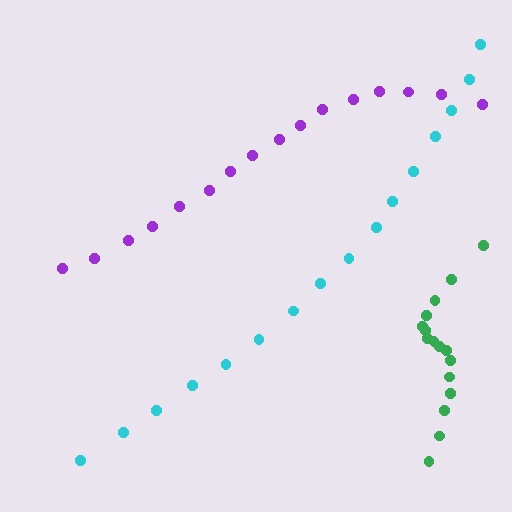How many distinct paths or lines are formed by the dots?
There are 3 distinct paths.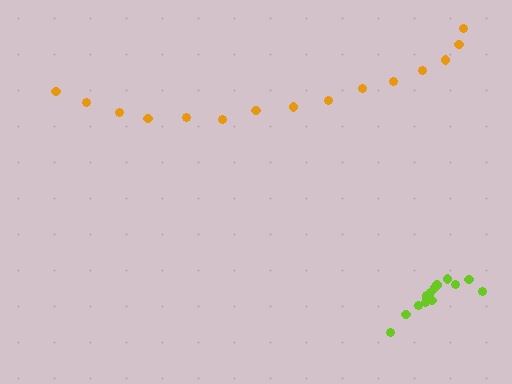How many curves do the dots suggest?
There are 2 distinct paths.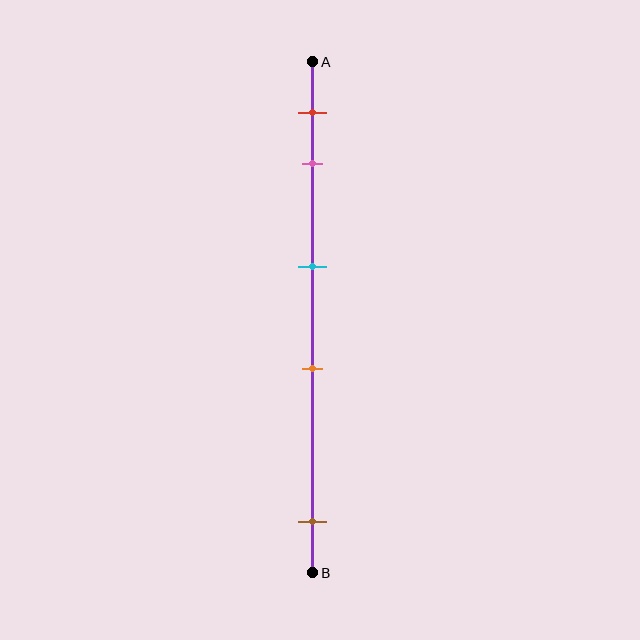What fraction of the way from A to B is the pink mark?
The pink mark is approximately 20% (0.2) of the way from A to B.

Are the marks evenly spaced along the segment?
No, the marks are not evenly spaced.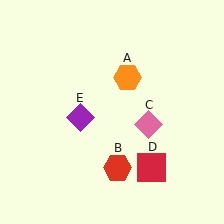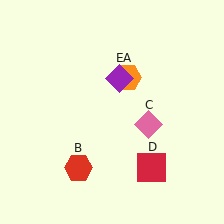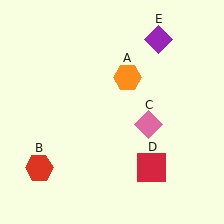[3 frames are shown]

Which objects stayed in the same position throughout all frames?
Orange hexagon (object A) and pink diamond (object C) and red square (object D) remained stationary.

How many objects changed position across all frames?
2 objects changed position: red hexagon (object B), purple diamond (object E).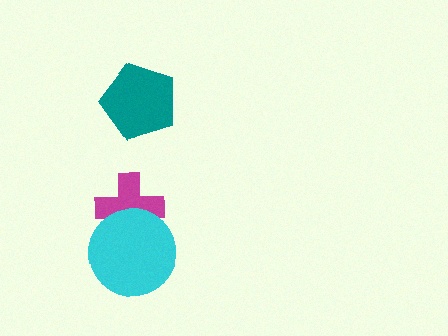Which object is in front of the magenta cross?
The cyan circle is in front of the magenta cross.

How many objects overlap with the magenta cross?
1 object overlaps with the magenta cross.